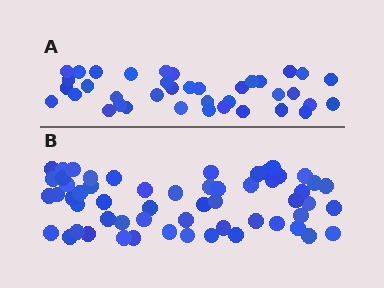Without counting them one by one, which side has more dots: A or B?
Region B (the bottom region) has more dots.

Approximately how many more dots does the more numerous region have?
Region B has approximately 20 more dots than region A.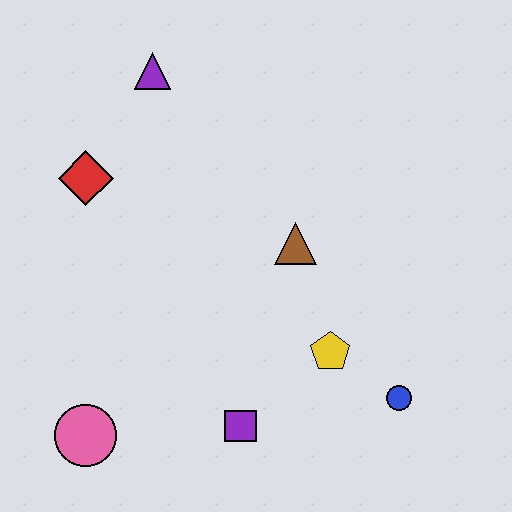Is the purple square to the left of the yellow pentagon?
Yes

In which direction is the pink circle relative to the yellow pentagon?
The pink circle is to the left of the yellow pentagon.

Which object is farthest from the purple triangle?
The blue circle is farthest from the purple triangle.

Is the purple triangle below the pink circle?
No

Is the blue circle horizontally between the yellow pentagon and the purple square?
No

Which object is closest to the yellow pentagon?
The blue circle is closest to the yellow pentagon.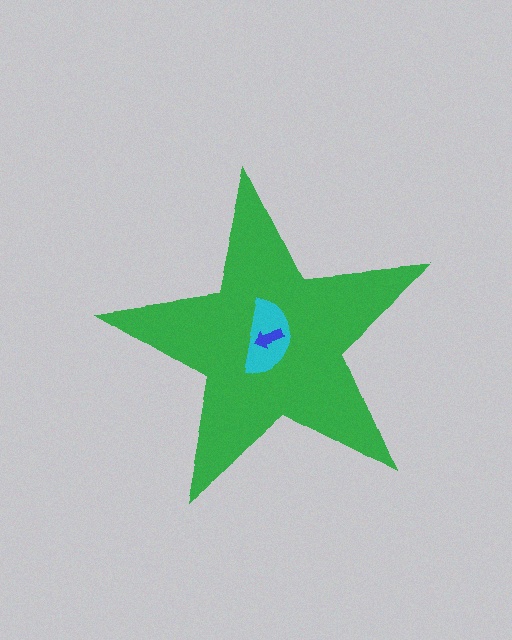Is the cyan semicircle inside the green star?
Yes.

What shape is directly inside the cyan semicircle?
The blue arrow.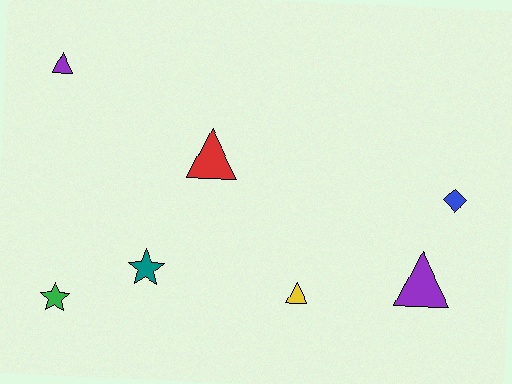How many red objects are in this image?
There is 1 red object.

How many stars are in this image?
There are 2 stars.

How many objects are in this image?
There are 7 objects.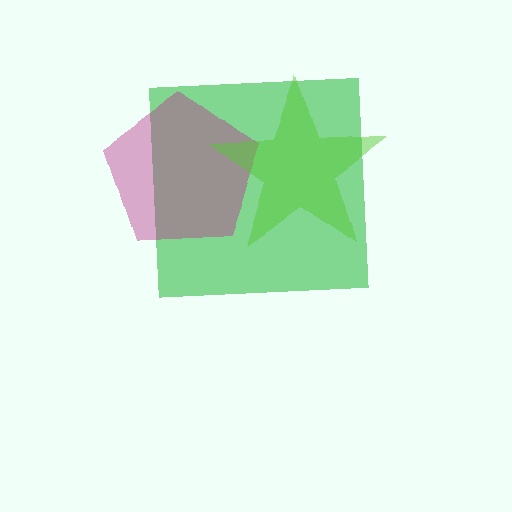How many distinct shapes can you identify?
There are 3 distinct shapes: a green square, a magenta pentagon, a lime star.